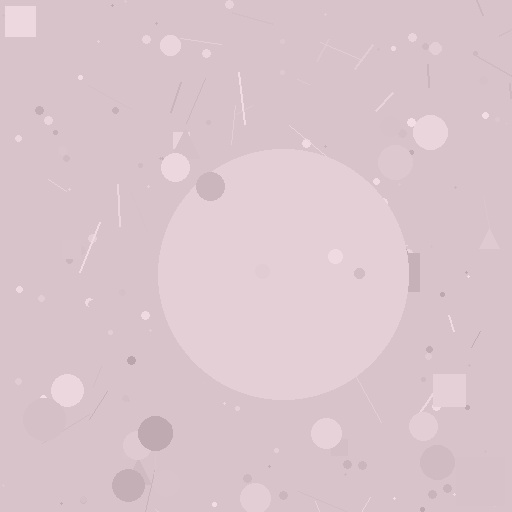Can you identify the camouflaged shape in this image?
The camouflaged shape is a circle.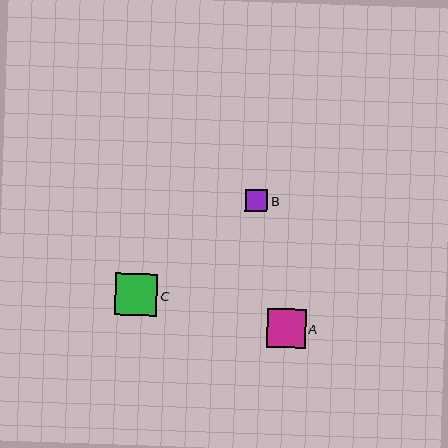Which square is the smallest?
Square B is the smallest with a size of approximately 22 pixels.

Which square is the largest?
Square C is the largest with a size of approximately 43 pixels.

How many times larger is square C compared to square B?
Square C is approximately 2.0 times the size of square B.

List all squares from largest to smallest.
From largest to smallest: C, A, B.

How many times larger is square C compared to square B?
Square C is approximately 2.0 times the size of square B.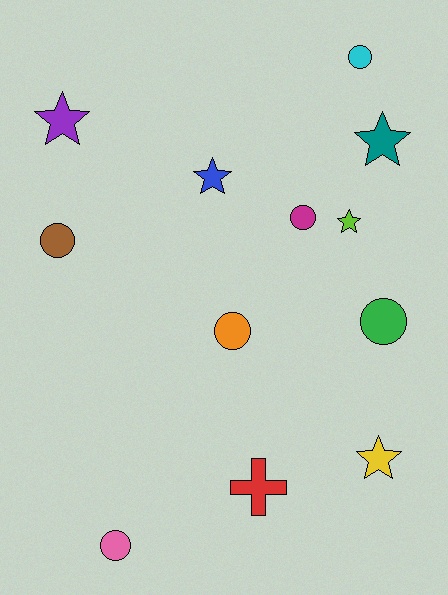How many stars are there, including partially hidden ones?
There are 5 stars.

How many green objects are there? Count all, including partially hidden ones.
There is 1 green object.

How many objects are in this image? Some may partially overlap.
There are 12 objects.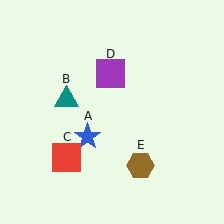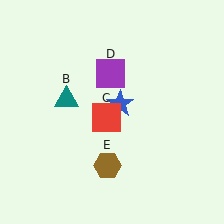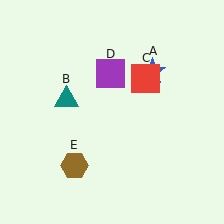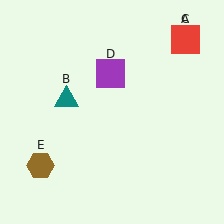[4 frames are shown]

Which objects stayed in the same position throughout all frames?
Teal triangle (object B) and purple square (object D) remained stationary.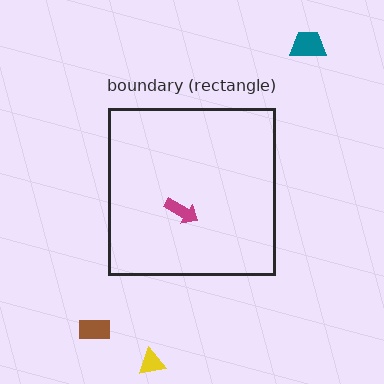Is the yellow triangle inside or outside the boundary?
Outside.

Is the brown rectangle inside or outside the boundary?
Outside.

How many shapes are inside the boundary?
1 inside, 3 outside.